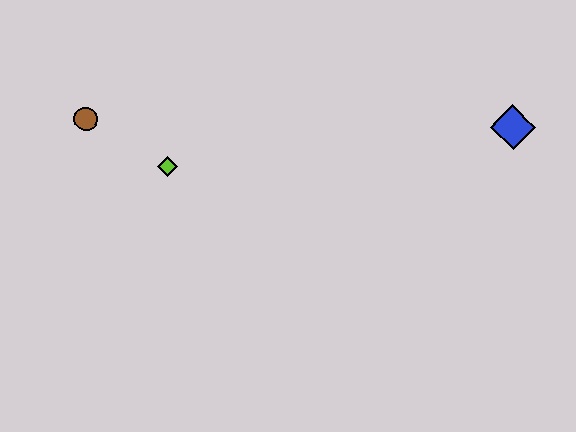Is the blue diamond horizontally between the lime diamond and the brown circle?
No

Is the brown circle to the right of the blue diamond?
No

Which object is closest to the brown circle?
The lime diamond is closest to the brown circle.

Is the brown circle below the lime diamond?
No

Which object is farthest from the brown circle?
The blue diamond is farthest from the brown circle.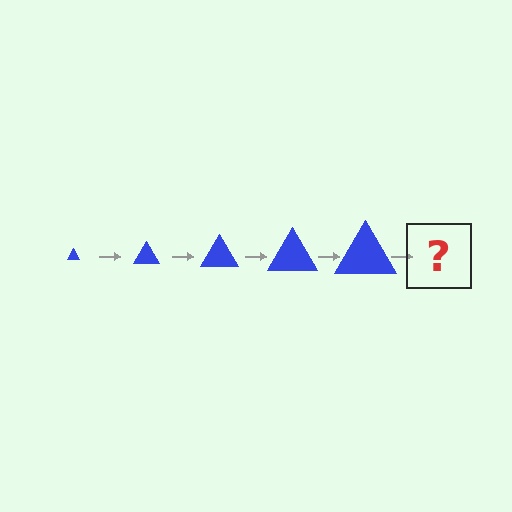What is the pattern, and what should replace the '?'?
The pattern is that the triangle gets progressively larger each step. The '?' should be a blue triangle, larger than the previous one.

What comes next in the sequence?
The next element should be a blue triangle, larger than the previous one.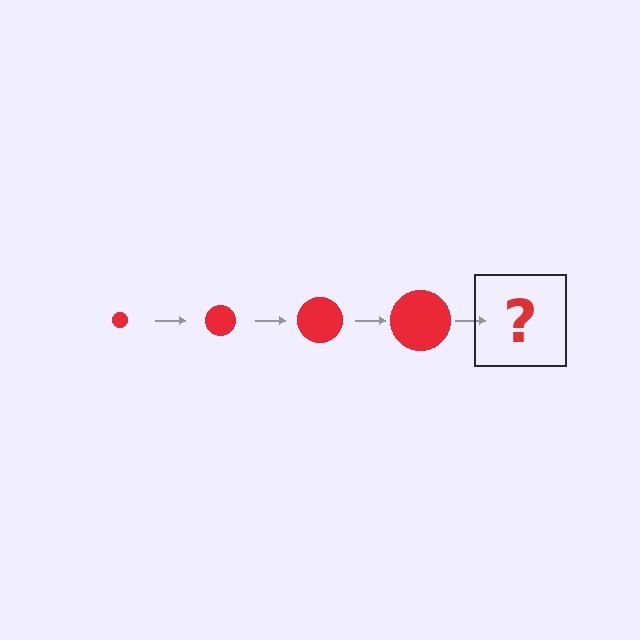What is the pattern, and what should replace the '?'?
The pattern is that the circle gets progressively larger each step. The '?' should be a red circle, larger than the previous one.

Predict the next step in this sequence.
The next step is a red circle, larger than the previous one.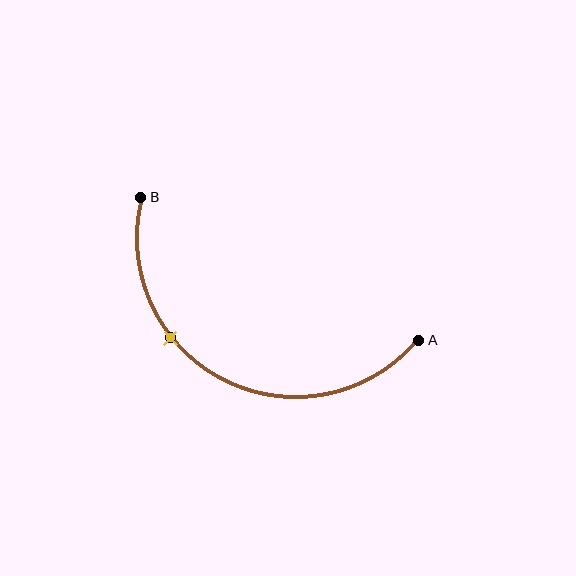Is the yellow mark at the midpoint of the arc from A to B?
No. The yellow mark lies on the arc but is closer to endpoint B. The arc midpoint would be at the point on the curve equidistant along the arc from both A and B.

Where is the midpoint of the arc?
The arc midpoint is the point on the curve farthest from the straight line joining A and B. It sits below that line.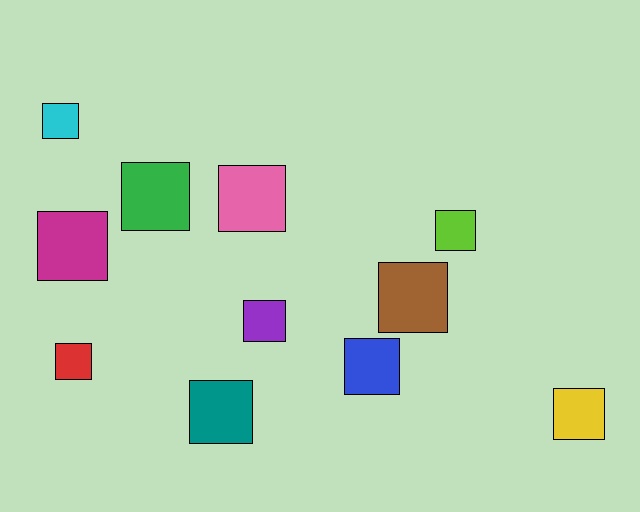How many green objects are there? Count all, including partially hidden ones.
There is 1 green object.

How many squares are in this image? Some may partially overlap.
There are 11 squares.